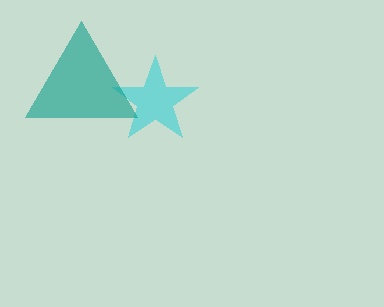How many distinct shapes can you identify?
There are 2 distinct shapes: a cyan star, a teal triangle.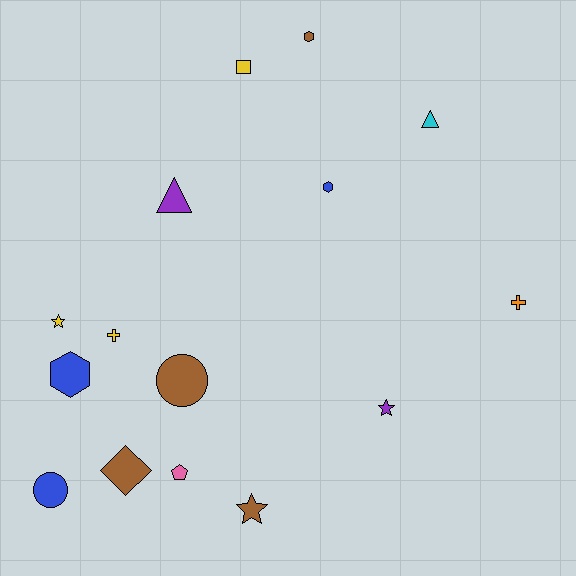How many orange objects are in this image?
There is 1 orange object.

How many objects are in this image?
There are 15 objects.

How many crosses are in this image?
There are 2 crosses.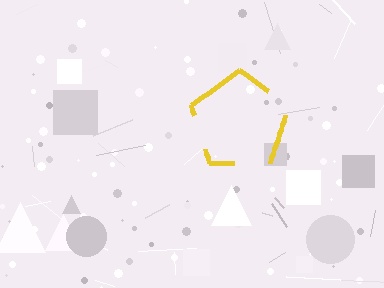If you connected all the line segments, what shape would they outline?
They would outline a pentagon.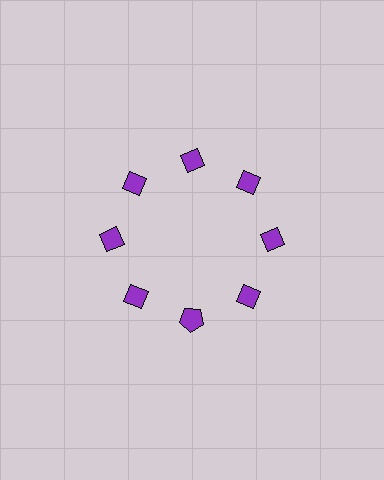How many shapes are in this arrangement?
There are 8 shapes arranged in a ring pattern.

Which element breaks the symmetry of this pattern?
The purple pentagon at roughly the 6 o'clock position breaks the symmetry. All other shapes are purple diamonds.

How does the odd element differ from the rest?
It has a different shape: pentagon instead of diamond.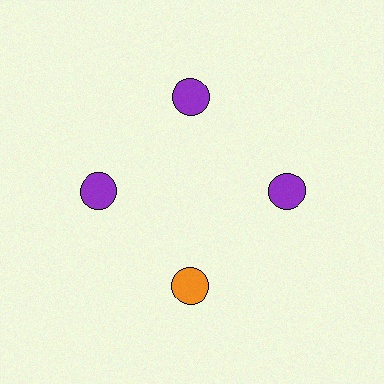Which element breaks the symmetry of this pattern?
The orange circle at roughly the 6 o'clock position breaks the symmetry. All other shapes are purple circles.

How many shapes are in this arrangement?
There are 4 shapes arranged in a ring pattern.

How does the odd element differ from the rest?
It has a different color: orange instead of purple.